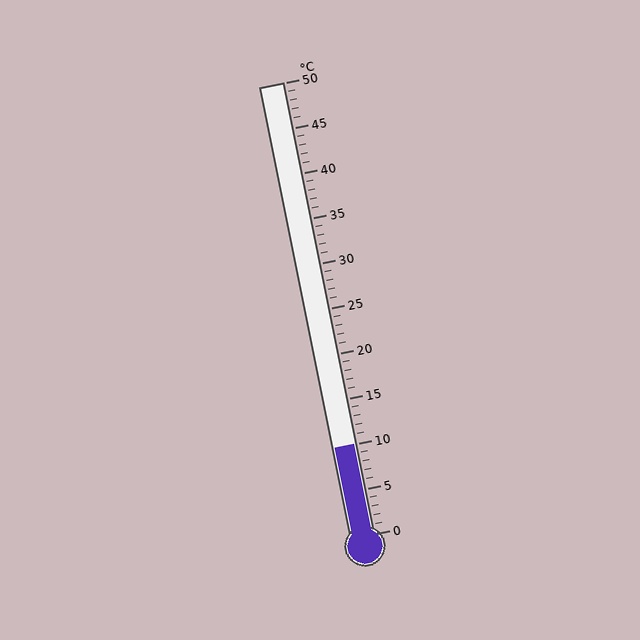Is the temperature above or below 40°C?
The temperature is below 40°C.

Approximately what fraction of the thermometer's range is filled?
The thermometer is filled to approximately 20% of its range.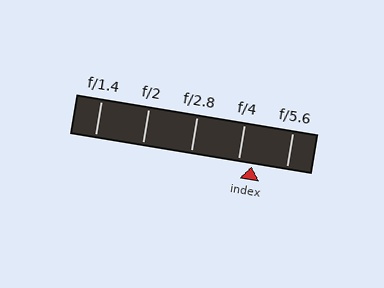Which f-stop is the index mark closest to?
The index mark is closest to f/4.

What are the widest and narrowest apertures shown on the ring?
The widest aperture shown is f/1.4 and the narrowest is f/5.6.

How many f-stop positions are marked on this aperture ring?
There are 5 f-stop positions marked.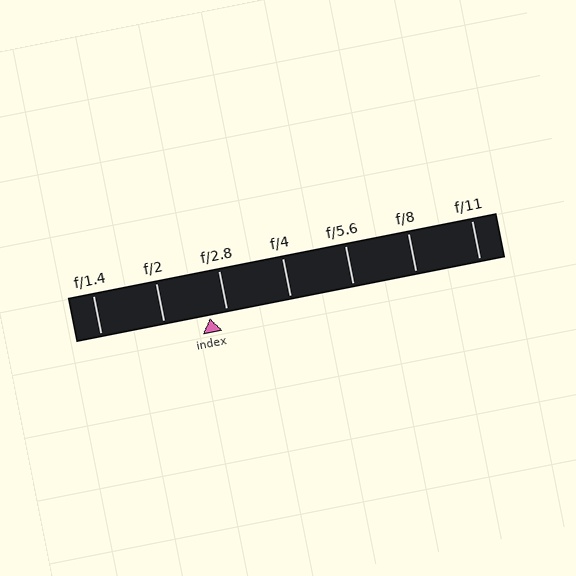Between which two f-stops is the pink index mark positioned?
The index mark is between f/2 and f/2.8.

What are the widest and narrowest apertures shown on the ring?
The widest aperture shown is f/1.4 and the narrowest is f/11.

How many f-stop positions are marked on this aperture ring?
There are 7 f-stop positions marked.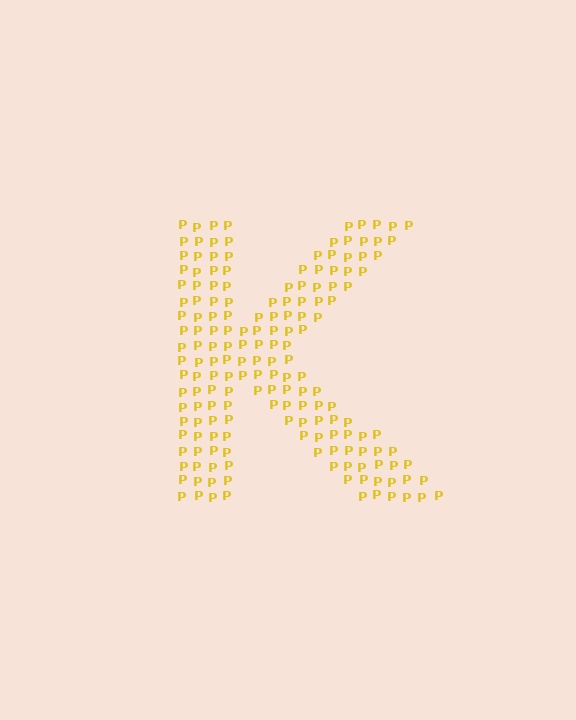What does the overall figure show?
The overall figure shows the letter K.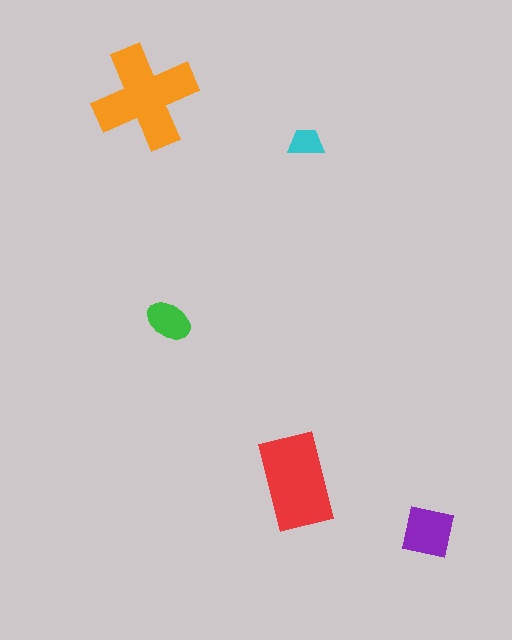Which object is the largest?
The orange cross.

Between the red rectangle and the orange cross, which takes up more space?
The orange cross.